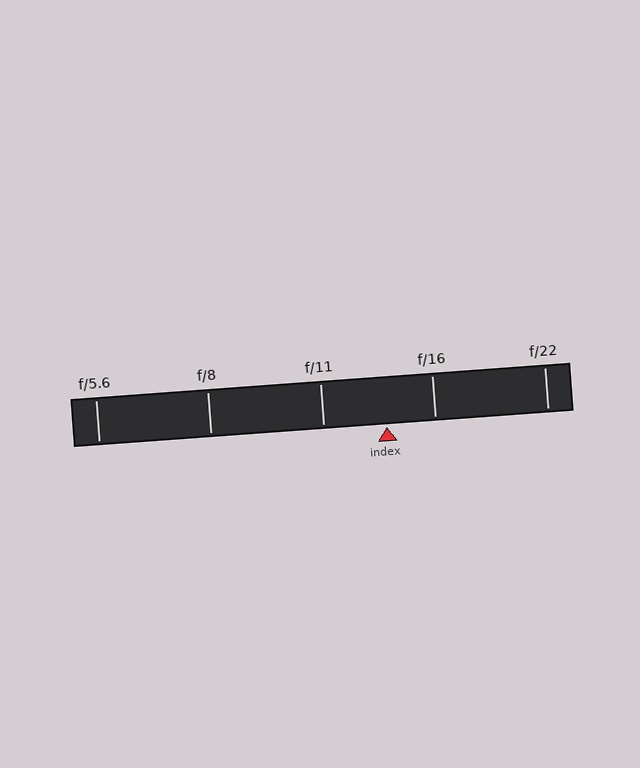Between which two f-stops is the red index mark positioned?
The index mark is between f/11 and f/16.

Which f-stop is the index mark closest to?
The index mark is closest to f/16.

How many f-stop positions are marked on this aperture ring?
There are 5 f-stop positions marked.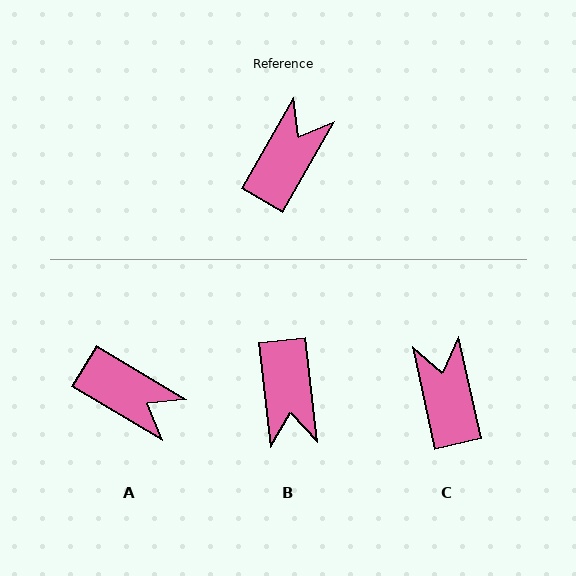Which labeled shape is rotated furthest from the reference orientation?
B, about 144 degrees away.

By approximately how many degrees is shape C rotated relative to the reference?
Approximately 43 degrees counter-clockwise.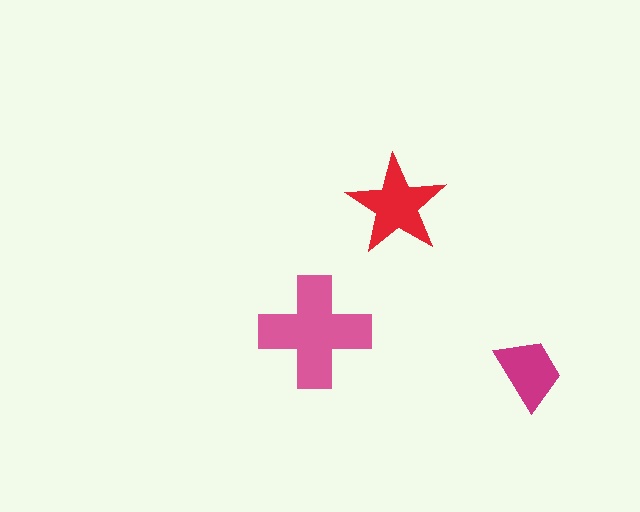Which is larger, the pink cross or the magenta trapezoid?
The pink cross.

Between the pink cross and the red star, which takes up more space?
The pink cross.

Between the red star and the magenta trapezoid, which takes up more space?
The red star.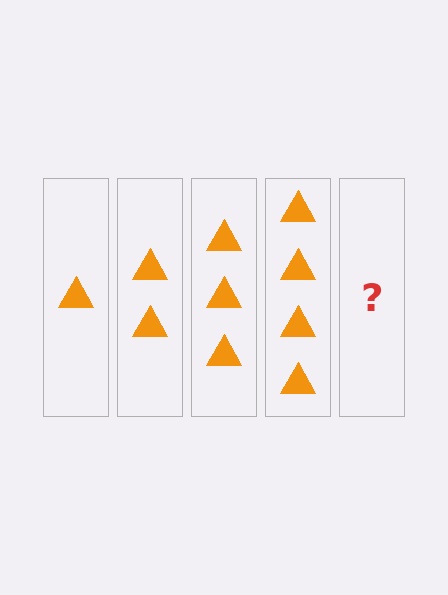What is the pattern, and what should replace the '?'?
The pattern is that each step adds one more triangle. The '?' should be 5 triangles.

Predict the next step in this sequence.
The next step is 5 triangles.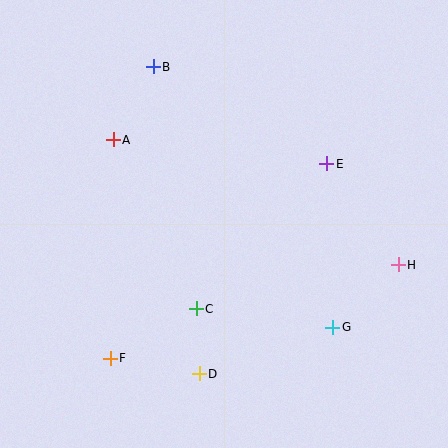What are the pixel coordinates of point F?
Point F is at (110, 358).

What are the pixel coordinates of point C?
Point C is at (196, 309).